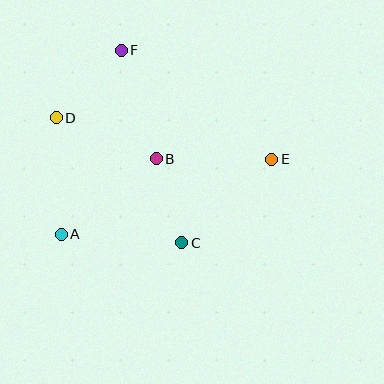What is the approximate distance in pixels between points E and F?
The distance between E and F is approximately 186 pixels.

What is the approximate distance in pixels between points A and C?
The distance between A and C is approximately 121 pixels.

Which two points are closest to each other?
Points B and C are closest to each other.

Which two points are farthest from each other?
Points A and E are farthest from each other.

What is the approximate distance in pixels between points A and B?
The distance between A and B is approximately 121 pixels.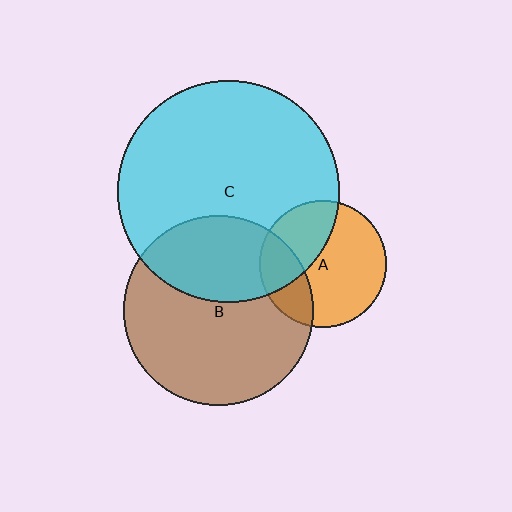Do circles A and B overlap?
Yes.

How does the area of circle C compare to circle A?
Approximately 3.0 times.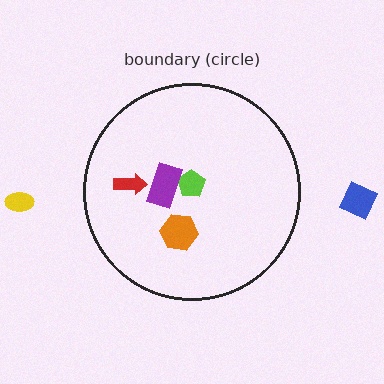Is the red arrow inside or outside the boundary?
Inside.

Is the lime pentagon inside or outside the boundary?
Inside.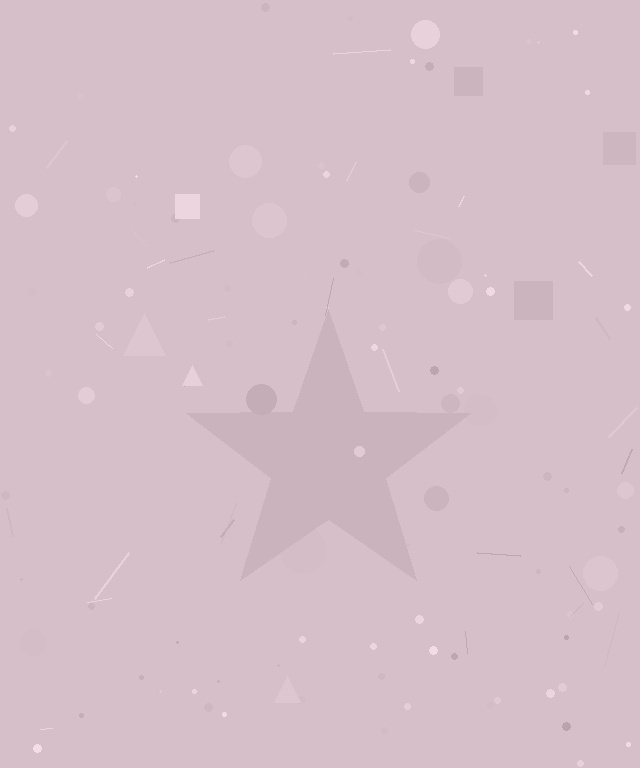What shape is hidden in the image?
A star is hidden in the image.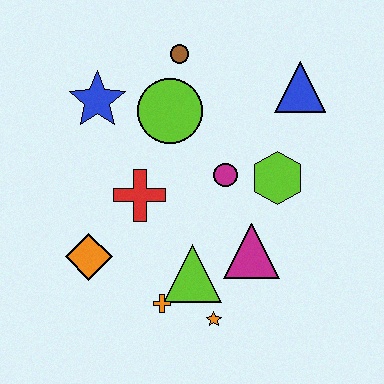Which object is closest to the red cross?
The orange diamond is closest to the red cross.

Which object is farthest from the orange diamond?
The blue triangle is farthest from the orange diamond.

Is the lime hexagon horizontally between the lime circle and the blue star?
No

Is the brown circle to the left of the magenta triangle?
Yes